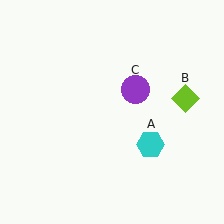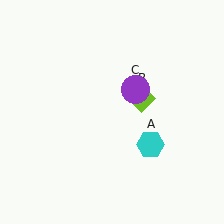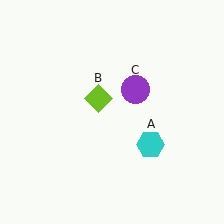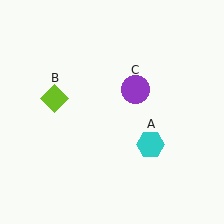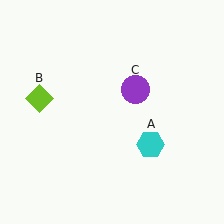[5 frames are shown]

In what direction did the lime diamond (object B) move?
The lime diamond (object B) moved left.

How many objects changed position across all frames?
1 object changed position: lime diamond (object B).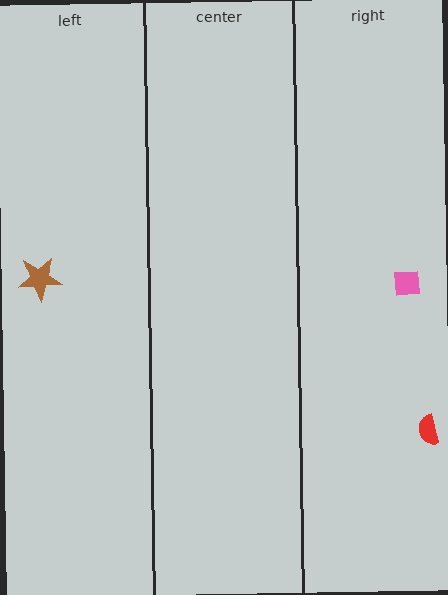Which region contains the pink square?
The right region.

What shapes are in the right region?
The pink square, the red semicircle.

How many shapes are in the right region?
2.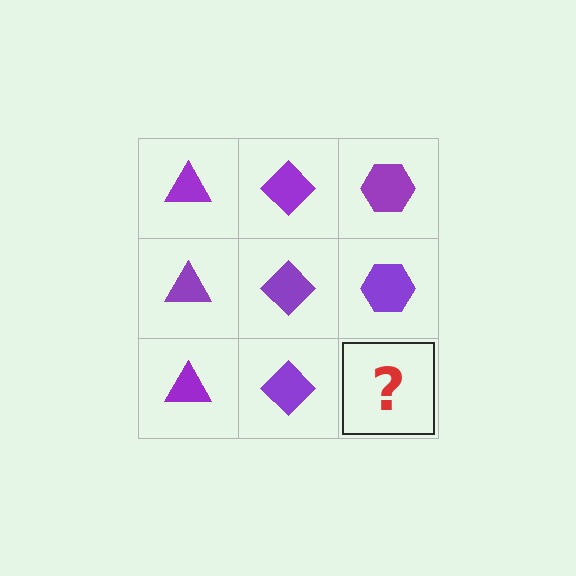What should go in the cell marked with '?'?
The missing cell should contain a purple hexagon.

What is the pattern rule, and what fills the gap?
The rule is that each column has a consistent shape. The gap should be filled with a purple hexagon.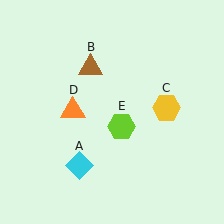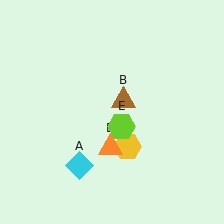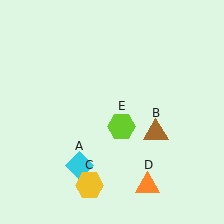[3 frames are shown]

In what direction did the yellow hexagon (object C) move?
The yellow hexagon (object C) moved down and to the left.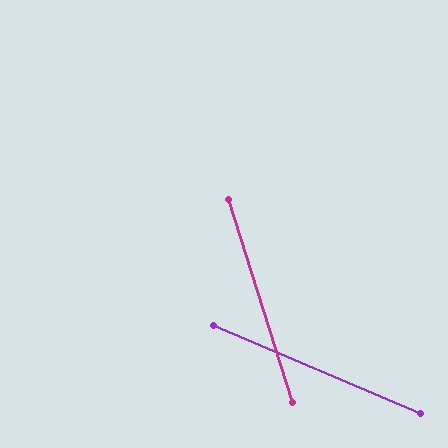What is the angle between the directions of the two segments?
Approximately 50 degrees.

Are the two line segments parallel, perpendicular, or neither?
Neither parallel nor perpendicular — they differ by about 50°.